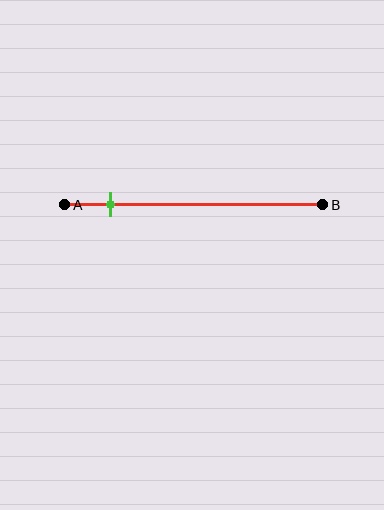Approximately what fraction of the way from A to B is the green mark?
The green mark is approximately 20% of the way from A to B.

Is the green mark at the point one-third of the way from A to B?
No, the mark is at about 20% from A, not at the 33% one-third point.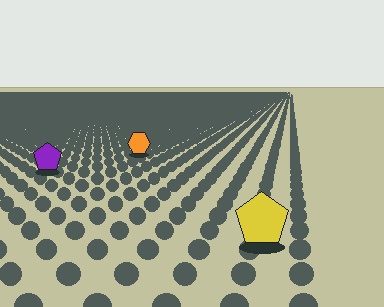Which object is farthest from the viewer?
The orange hexagon is farthest from the viewer. It appears smaller and the ground texture around it is denser.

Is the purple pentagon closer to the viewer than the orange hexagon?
Yes. The purple pentagon is closer — you can tell from the texture gradient: the ground texture is coarser near it.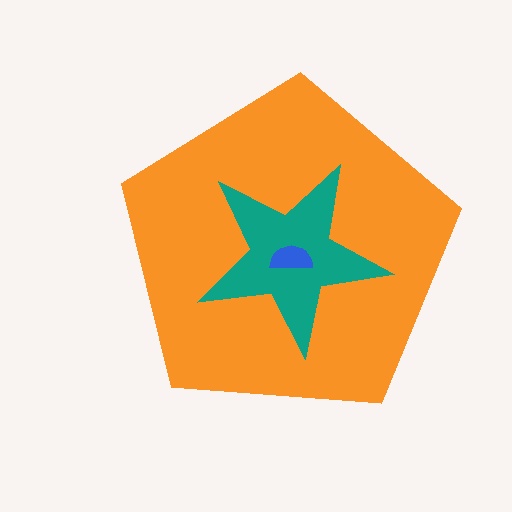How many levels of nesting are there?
3.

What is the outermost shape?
The orange pentagon.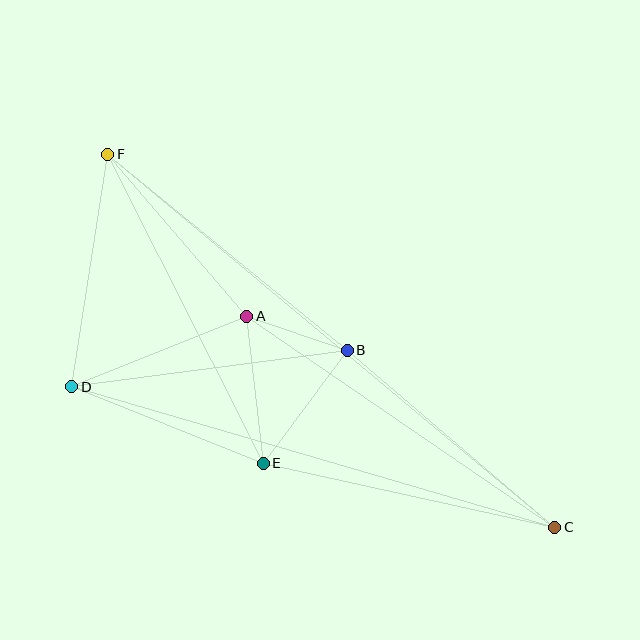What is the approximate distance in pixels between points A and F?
The distance between A and F is approximately 213 pixels.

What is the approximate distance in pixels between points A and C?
The distance between A and C is approximately 373 pixels.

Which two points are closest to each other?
Points A and B are closest to each other.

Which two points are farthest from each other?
Points C and F are farthest from each other.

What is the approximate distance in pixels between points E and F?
The distance between E and F is approximately 346 pixels.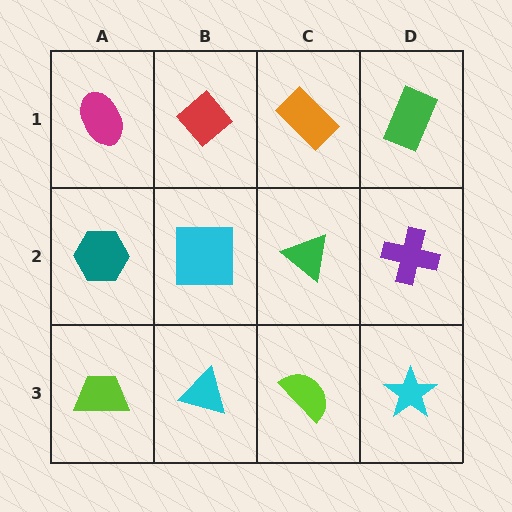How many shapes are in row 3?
4 shapes.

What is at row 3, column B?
A cyan triangle.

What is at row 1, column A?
A magenta ellipse.